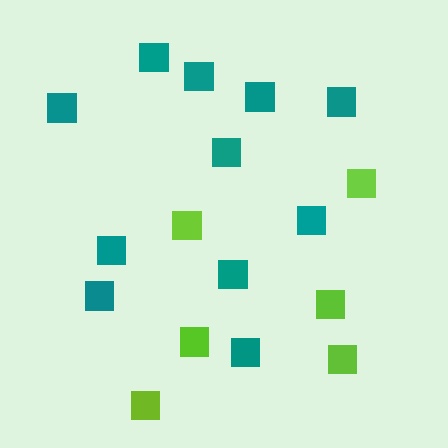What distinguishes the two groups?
There are 2 groups: one group of lime squares (6) and one group of teal squares (11).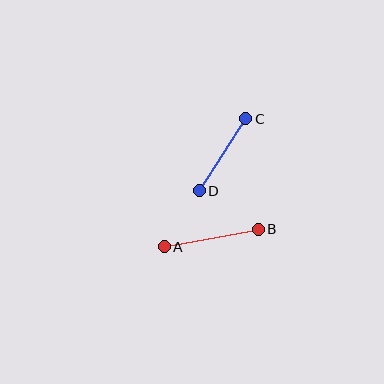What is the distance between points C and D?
The distance is approximately 86 pixels.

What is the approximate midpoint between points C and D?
The midpoint is at approximately (223, 155) pixels.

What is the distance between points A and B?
The distance is approximately 96 pixels.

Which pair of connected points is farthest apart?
Points A and B are farthest apart.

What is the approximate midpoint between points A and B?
The midpoint is at approximately (211, 238) pixels.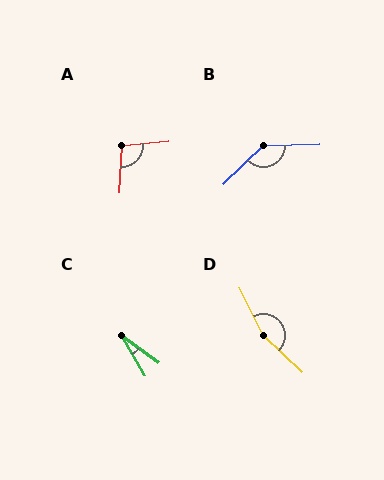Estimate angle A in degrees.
Approximately 99 degrees.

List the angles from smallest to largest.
C (23°), A (99°), B (138°), D (160°).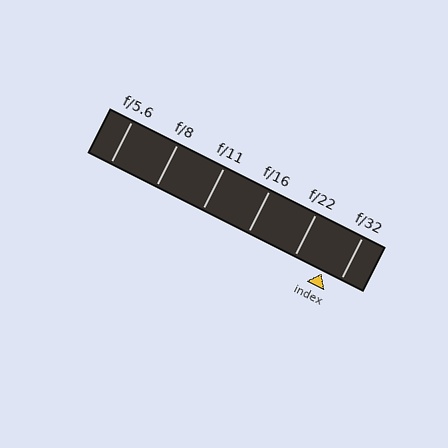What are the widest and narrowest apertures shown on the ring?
The widest aperture shown is f/5.6 and the narrowest is f/32.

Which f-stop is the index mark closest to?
The index mark is closest to f/32.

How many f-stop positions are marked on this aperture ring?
There are 6 f-stop positions marked.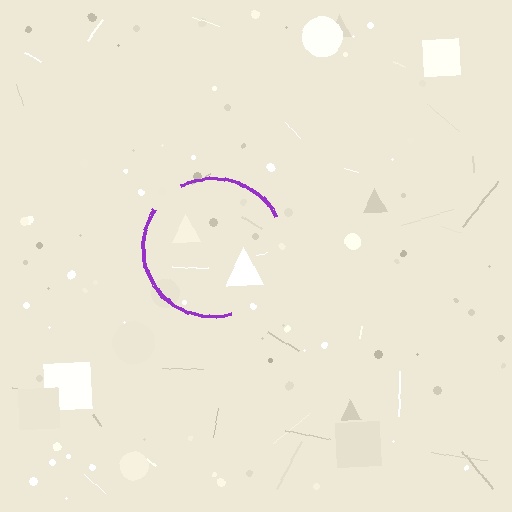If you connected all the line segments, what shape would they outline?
They would outline a circle.